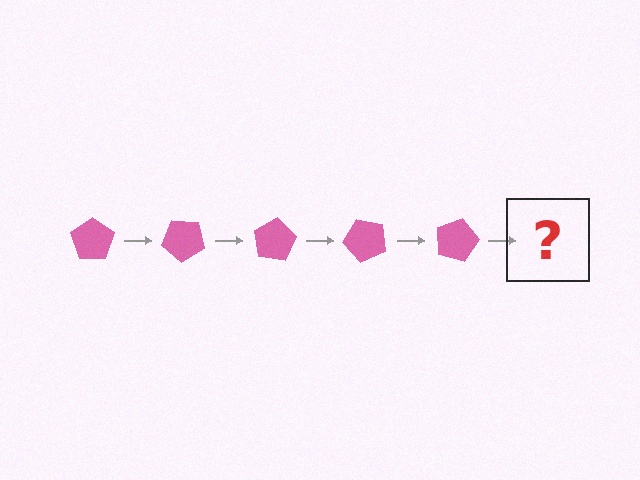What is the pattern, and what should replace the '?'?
The pattern is that the pentagon rotates 40 degrees each step. The '?' should be a pink pentagon rotated 200 degrees.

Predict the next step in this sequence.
The next step is a pink pentagon rotated 200 degrees.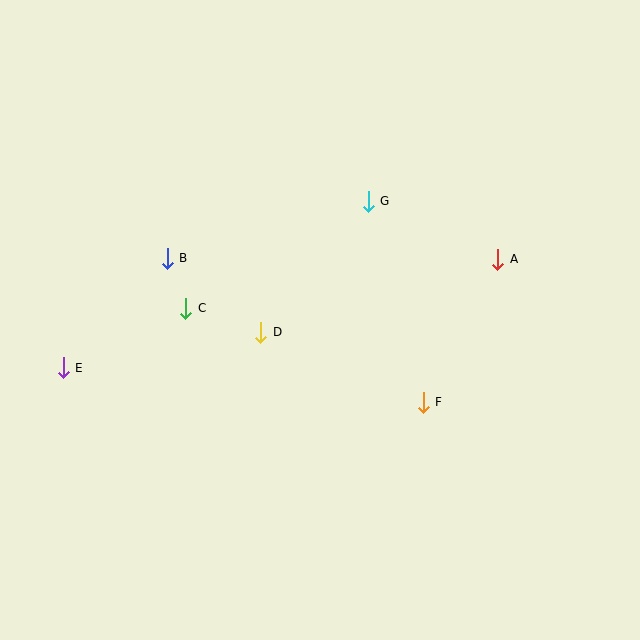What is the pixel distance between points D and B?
The distance between D and B is 119 pixels.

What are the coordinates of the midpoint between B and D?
The midpoint between B and D is at (214, 295).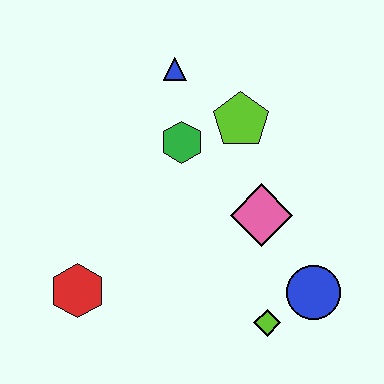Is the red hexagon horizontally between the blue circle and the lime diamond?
No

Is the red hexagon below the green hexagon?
Yes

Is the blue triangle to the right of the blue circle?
No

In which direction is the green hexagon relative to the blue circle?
The green hexagon is above the blue circle.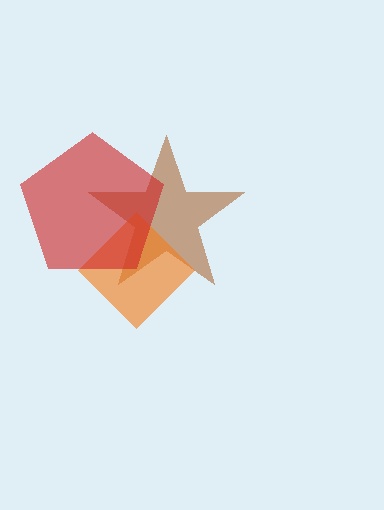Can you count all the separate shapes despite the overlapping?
Yes, there are 3 separate shapes.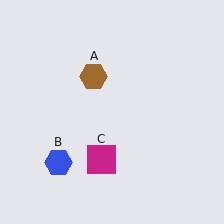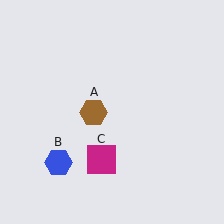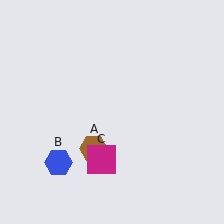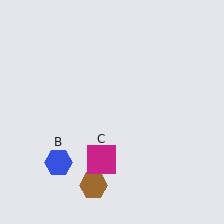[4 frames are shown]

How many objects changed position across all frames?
1 object changed position: brown hexagon (object A).